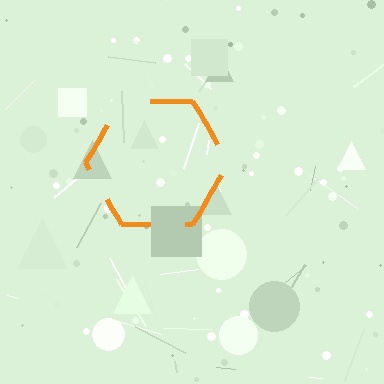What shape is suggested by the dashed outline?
The dashed outline suggests a hexagon.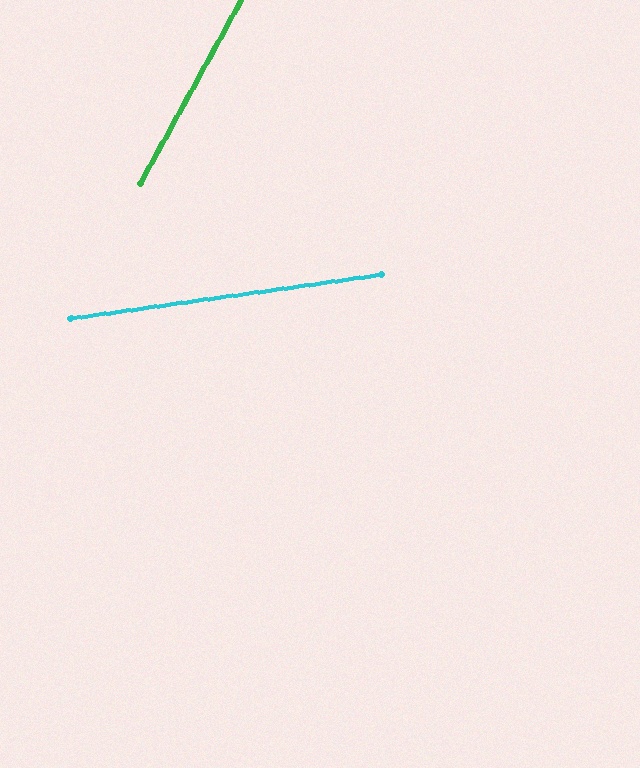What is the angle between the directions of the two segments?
Approximately 53 degrees.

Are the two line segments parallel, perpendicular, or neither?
Neither parallel nor perpendicular — they differ by about 53°.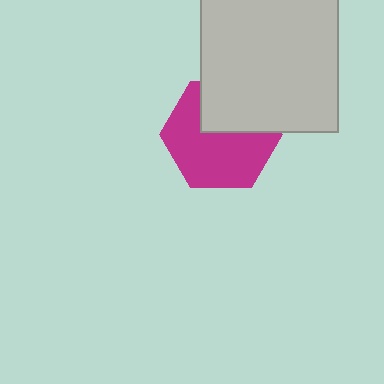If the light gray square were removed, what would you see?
You would see the complete magenta hexagon.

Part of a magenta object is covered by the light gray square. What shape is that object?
It is a hexagon.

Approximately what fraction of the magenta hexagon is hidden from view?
Roughly 36% of the magenta hexagon is hidden behind the light gray square.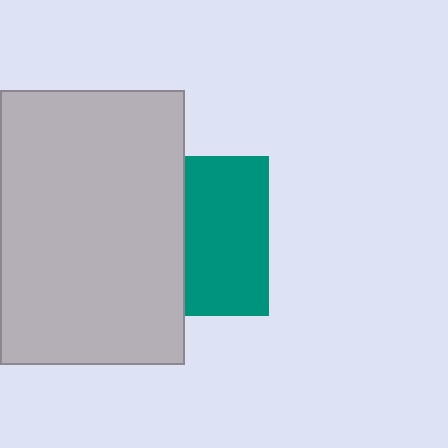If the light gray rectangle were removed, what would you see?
You would see the complete teal square.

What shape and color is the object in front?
The object in front is a light gray rectangle.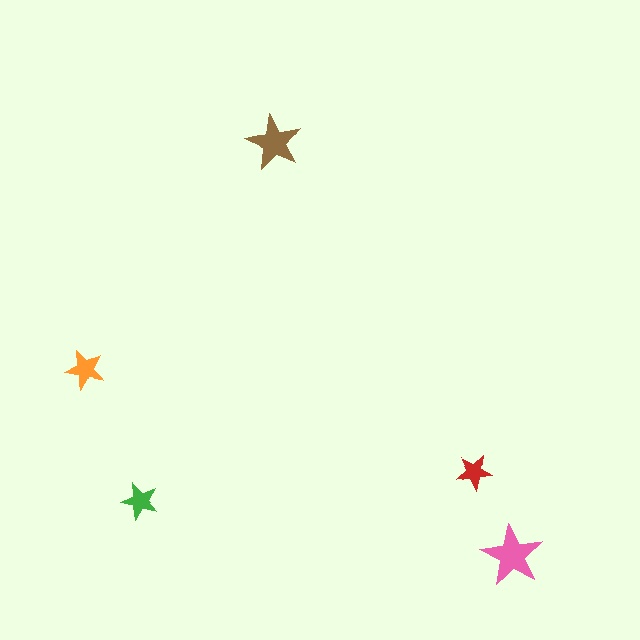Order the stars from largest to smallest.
the pink one, the brown one, the orange one, the green one, the red one.